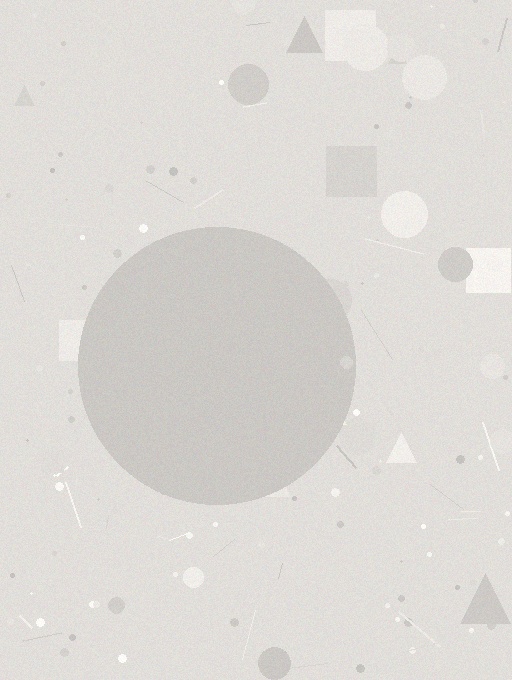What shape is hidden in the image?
A circle is hidden in the image.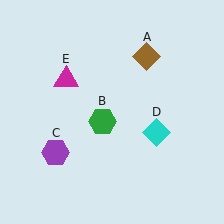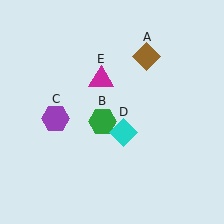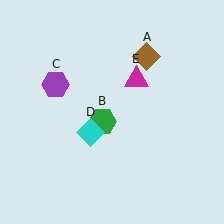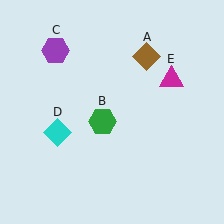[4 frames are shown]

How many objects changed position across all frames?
3 objects changed position: purple hexagon (object C), cyan diamond (object D), magenta triangle (object E).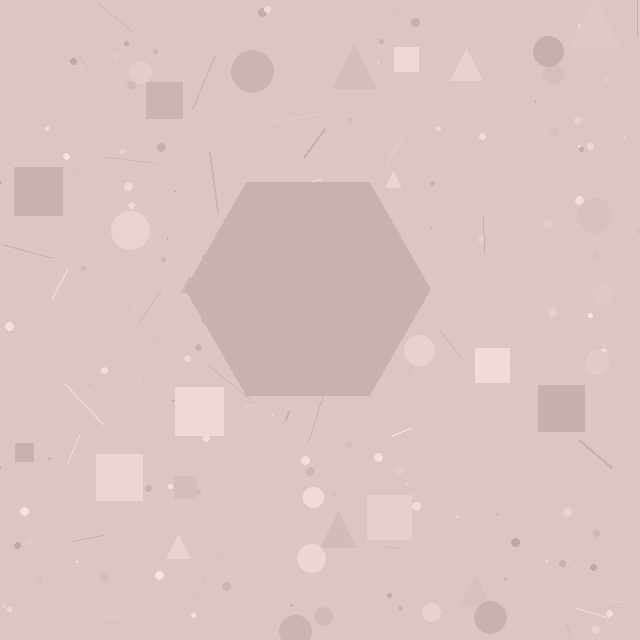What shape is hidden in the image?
A hexagon is hidden in the image.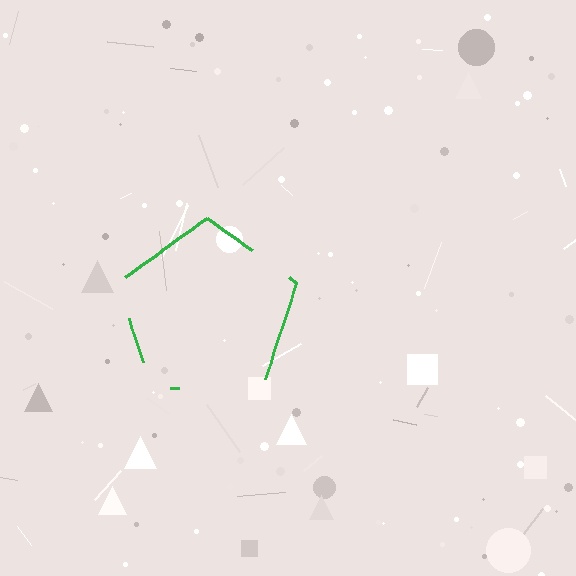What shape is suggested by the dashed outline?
The dashed outline suggests a pentagon.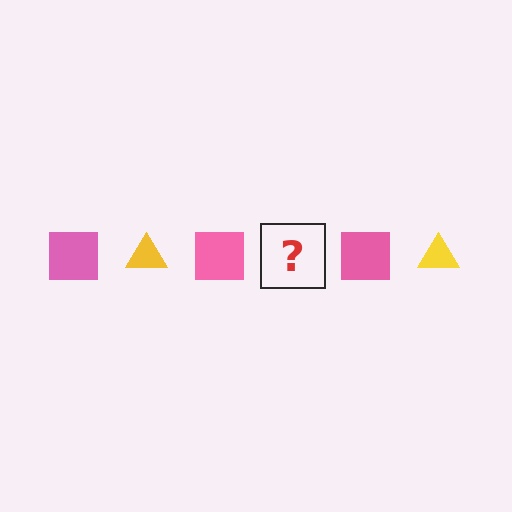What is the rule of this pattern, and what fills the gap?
The rule is that the pattern alternates between pink square and yellow triangle. The gap should be filled with a yellow triangle.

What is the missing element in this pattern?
The missing element is a yellow triangle.